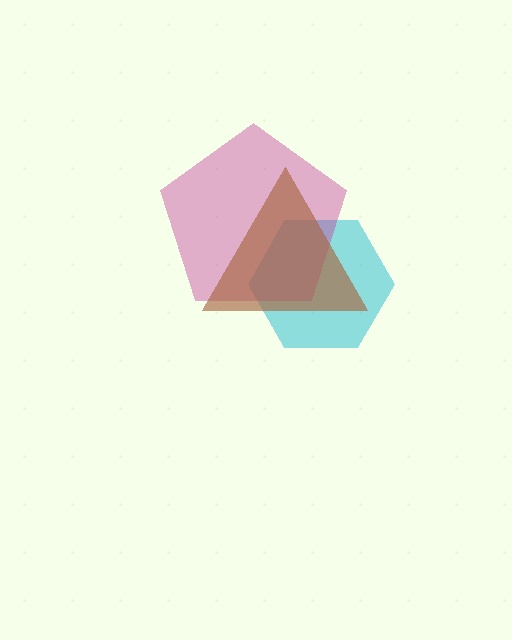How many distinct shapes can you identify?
There are 3 distinct shapes: a cyan hexagon, a magenta pentagon, a brown triangle.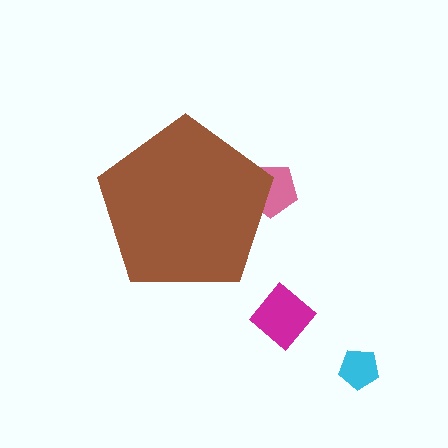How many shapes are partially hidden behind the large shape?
1 shape is partially hidden.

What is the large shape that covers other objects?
A brown pentagon.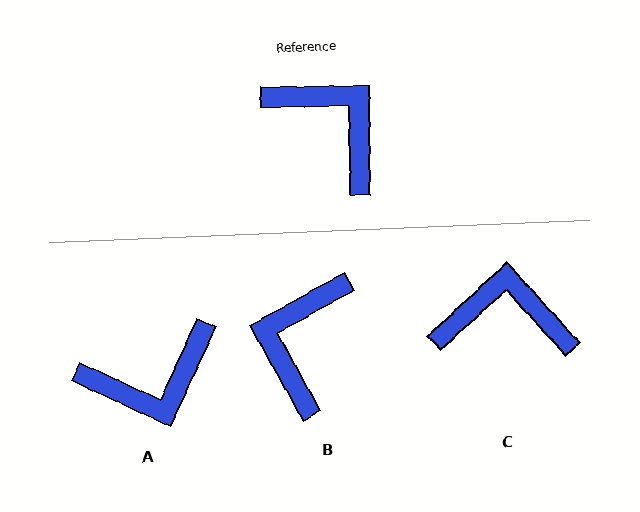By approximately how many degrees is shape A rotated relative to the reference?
Approximately 115 degrees clockwise.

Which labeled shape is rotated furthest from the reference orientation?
B, about 119 degrees away.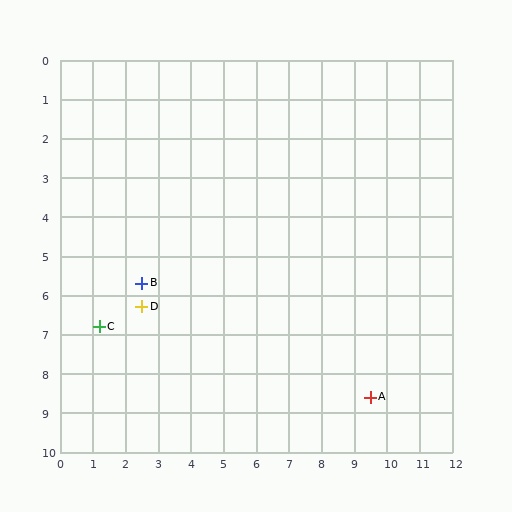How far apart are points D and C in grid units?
Points D and C are about 1.4 grid units apart.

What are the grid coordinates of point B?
Point B is at approximately (2.5, 5.7).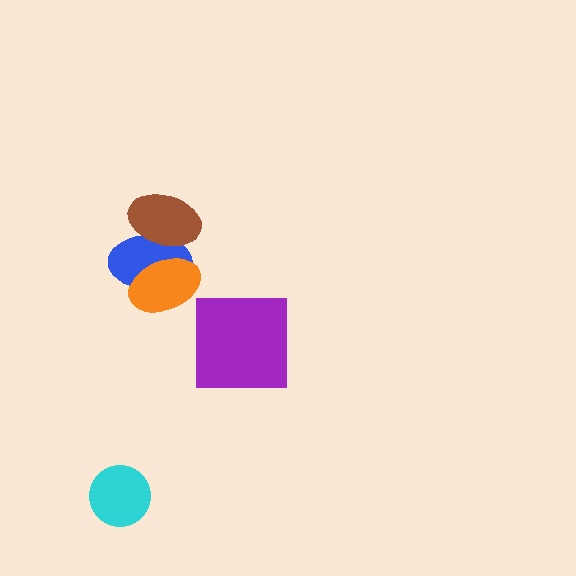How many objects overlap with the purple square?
0 objects overlap with the purple square.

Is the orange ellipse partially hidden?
No, no other shape covers it.